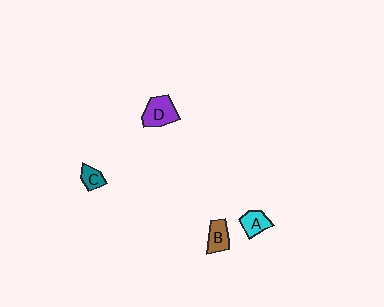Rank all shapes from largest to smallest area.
From largest to smallest: D (purple), B (brown), A (cyan), C (teal).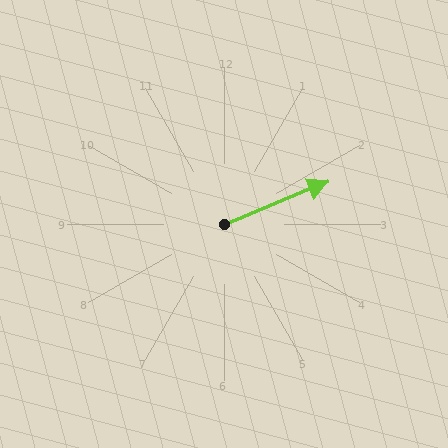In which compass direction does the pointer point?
Northeast.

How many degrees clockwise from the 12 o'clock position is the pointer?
Approximately 67 degrees.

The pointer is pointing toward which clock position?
Roughly 2 o'clock.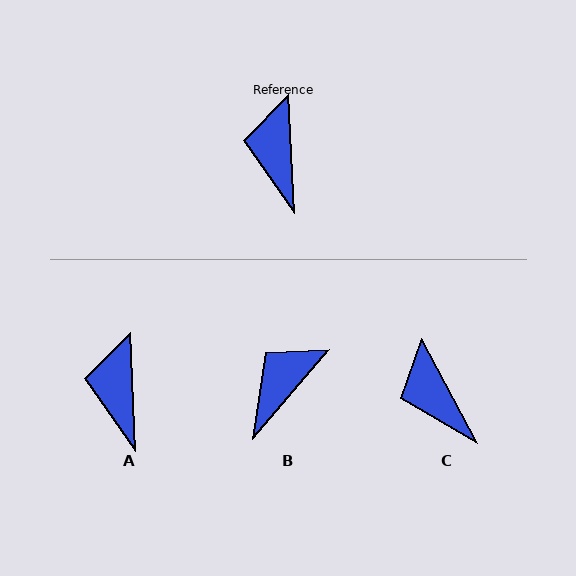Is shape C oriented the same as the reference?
No, it is off by about 25 degrees.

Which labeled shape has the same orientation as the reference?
A.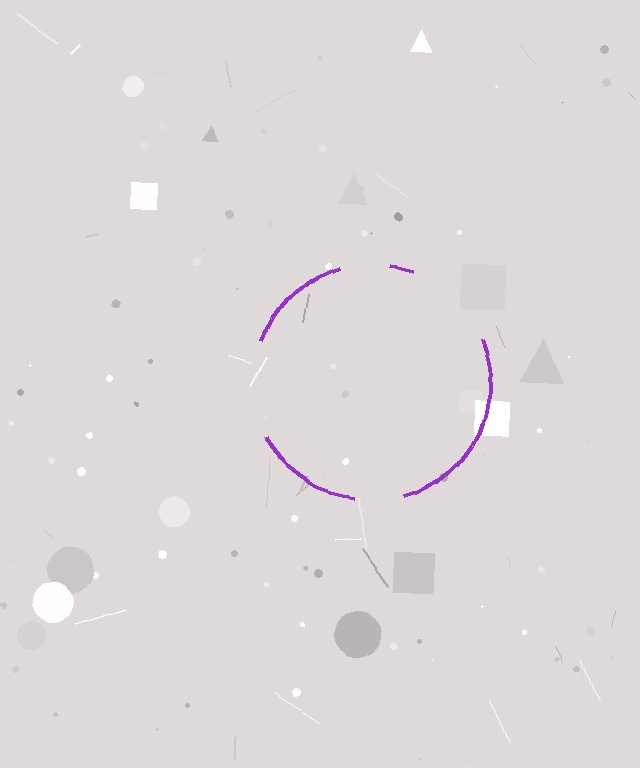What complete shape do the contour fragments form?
The contour fragments form a circle.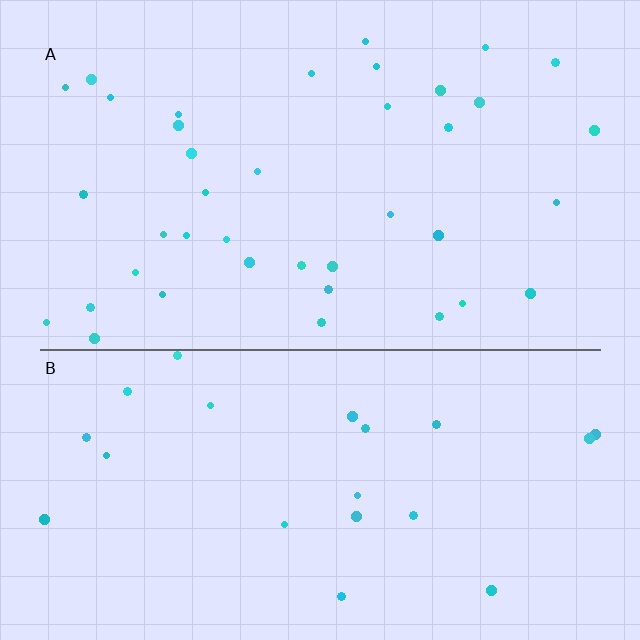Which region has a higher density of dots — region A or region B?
A (the top).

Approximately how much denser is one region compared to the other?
Approximately 1.8× — region A over region B.